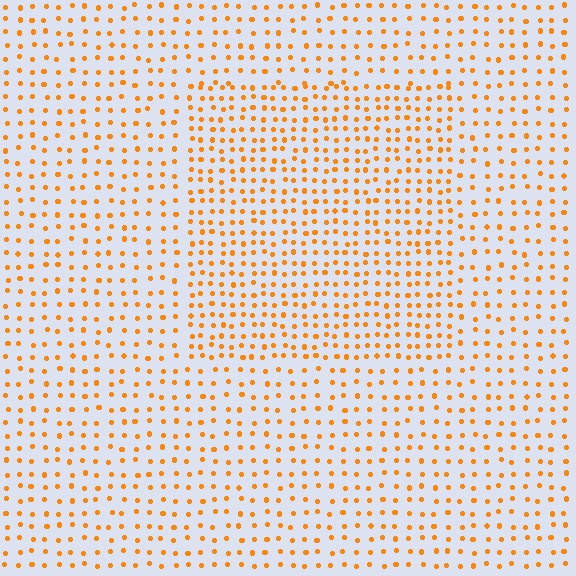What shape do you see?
I see a rectangle.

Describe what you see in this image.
The image contains small orange elements arranged at two different densities. A rectangle-shaped region is visible where the elements are more densely packed than the surrounding area.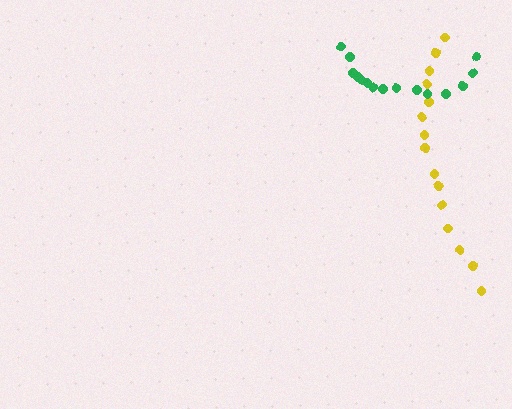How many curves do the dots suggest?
There are 2 distinct paths.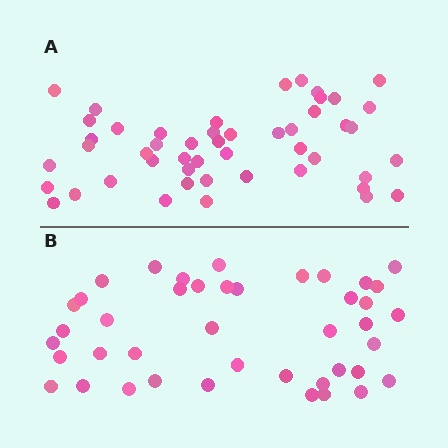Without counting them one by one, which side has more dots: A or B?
Region A (the top region) has more dots.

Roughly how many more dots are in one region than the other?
Region A has roughly 8 or so more dots than region B.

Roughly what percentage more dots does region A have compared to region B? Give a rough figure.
About 15% more.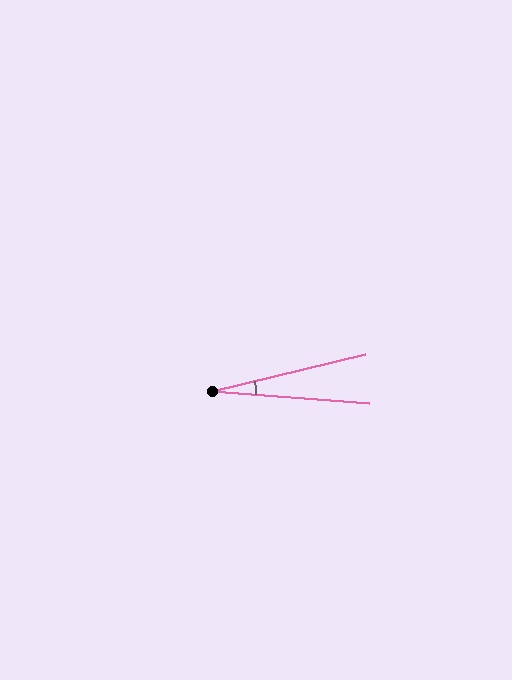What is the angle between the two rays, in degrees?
Approximately 18 degrees.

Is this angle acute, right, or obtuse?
It is acute.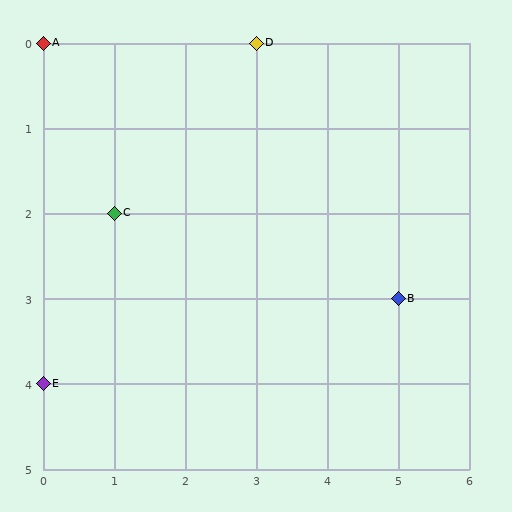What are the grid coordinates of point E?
Point E is at grid coordinates (0, 4).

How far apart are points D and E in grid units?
Points D and E are 3 columns and 4 rows apart (about 5.0 grid units diagonally).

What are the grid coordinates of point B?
Point B is at grid coordinates (5, 3).